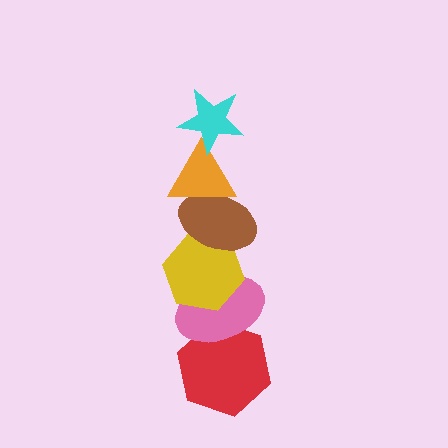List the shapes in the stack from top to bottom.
From top to bottom: the cyan star, the orange triangle, the brown ellipse, the yellow hexagon, the pink ellipse, the red hexagon.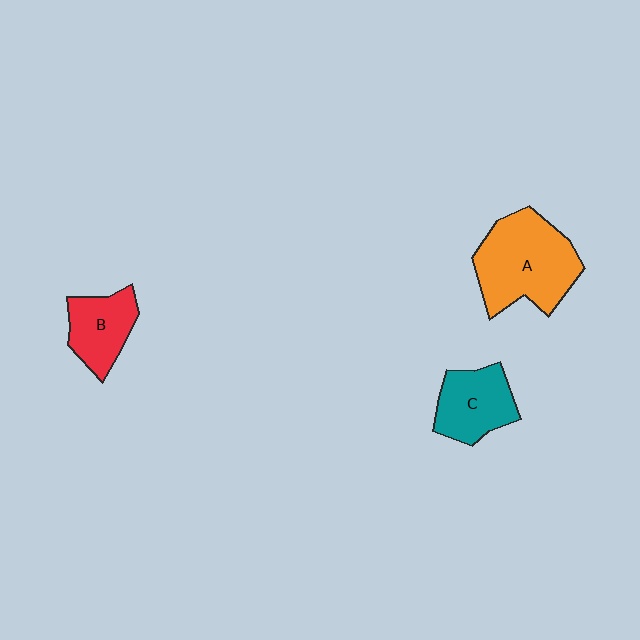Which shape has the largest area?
Shape A (orange).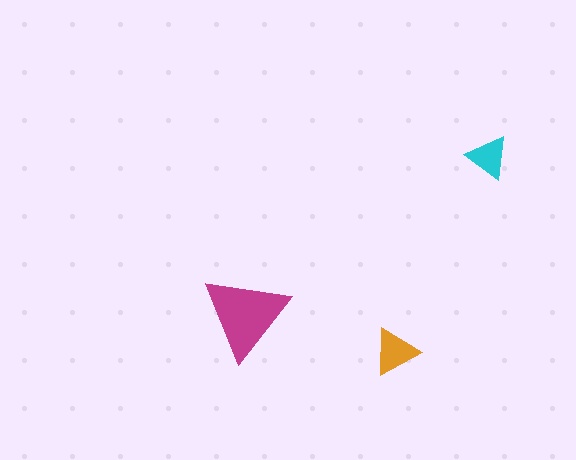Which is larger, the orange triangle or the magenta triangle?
The magenta one.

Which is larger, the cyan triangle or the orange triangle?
The orange one.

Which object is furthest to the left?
The magenta triangle is leftmost.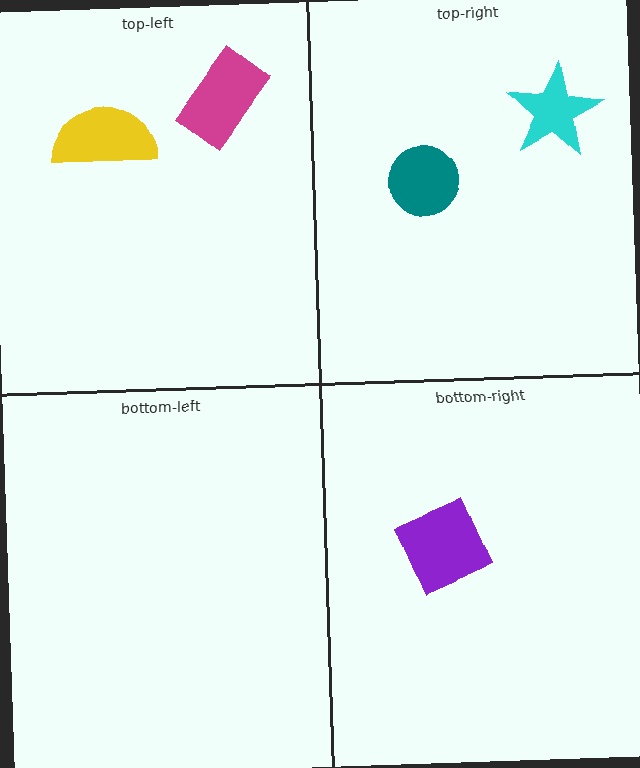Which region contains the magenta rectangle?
The top-left region.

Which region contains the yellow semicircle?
The top-left region.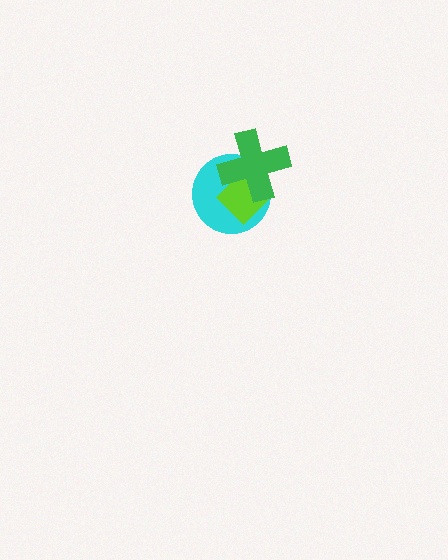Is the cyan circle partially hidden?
Yes, it is partially covered by another shape.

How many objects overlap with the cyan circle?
2 objects overlap with the cyan circle.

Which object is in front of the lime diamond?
The green cross is in front of the lime diamond.